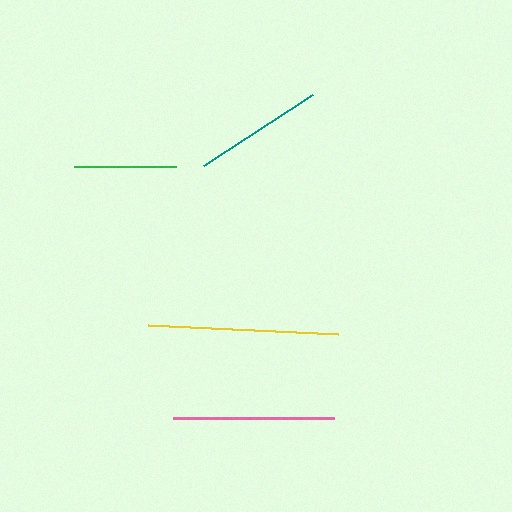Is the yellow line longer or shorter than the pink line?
The yellow line is longer than the pink line.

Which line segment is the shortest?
The green line is the shortest at approximately 102 pixels.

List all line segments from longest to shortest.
From longest to shortest: yellow, pink, teal, green.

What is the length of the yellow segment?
The yellow segment is approximately 190 pixels long.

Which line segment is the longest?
The yellow line is the longest at approximately 190 pixels.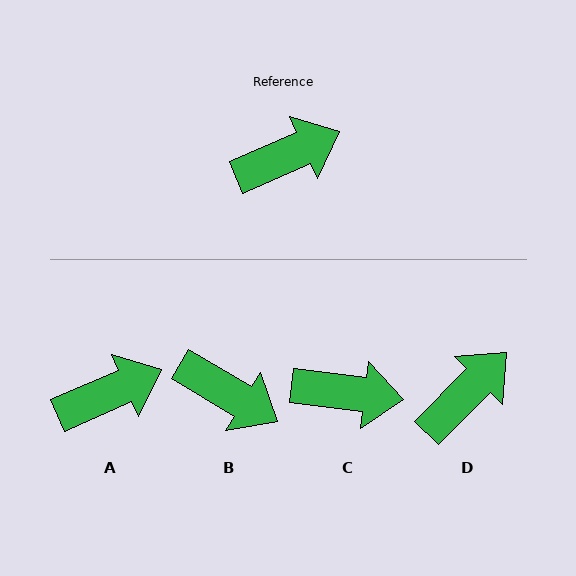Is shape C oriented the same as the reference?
No, it is off by about 31 degrees.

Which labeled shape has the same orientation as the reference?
A.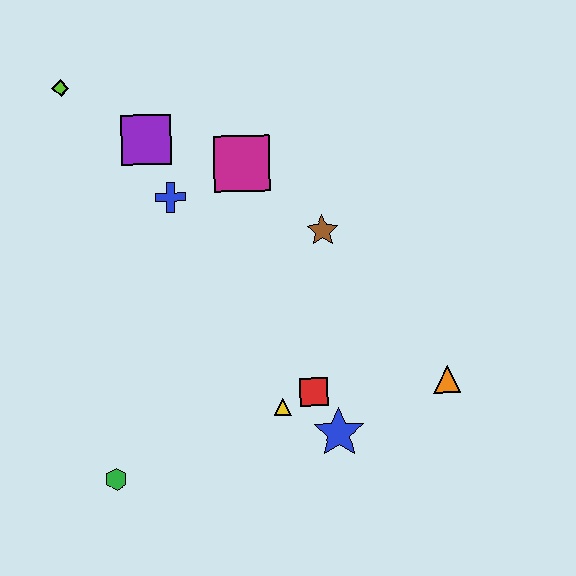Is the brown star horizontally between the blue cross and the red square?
No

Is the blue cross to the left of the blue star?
Yes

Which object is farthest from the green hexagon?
The lime diamond is farthest from the green hexagon.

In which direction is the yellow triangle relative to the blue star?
The yellow triangle is to the left of the blue star.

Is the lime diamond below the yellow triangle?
No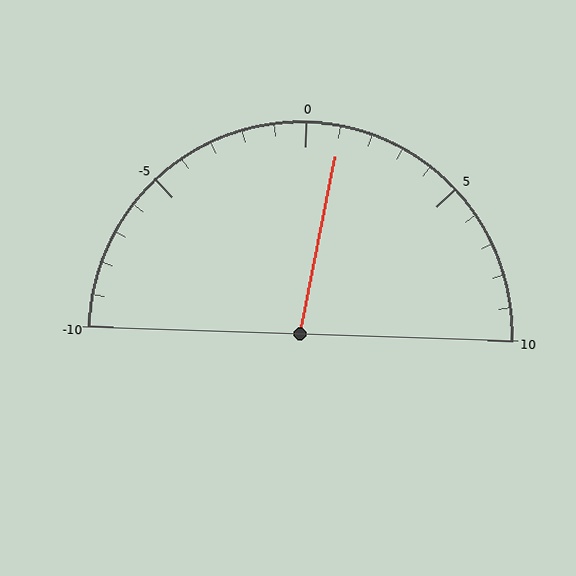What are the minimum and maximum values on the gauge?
The gauge ranges from -10 to 10.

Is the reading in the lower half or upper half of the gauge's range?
The reading is in the upper half of the range (-10 to 10).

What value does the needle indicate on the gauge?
The needle indicates approximately 1.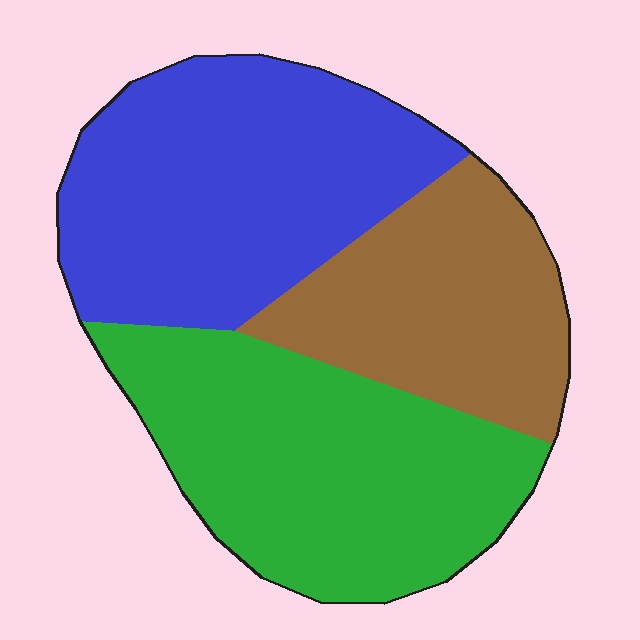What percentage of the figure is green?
Green takes up about three eighths (3/8) of the figure.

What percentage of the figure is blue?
Blue takes up about three eighths (3/8) of the figure.